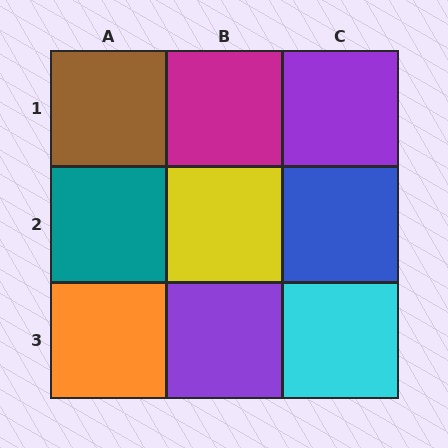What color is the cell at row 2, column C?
Blue.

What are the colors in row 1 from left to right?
Brown, magenta, purple.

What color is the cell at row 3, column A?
Orange.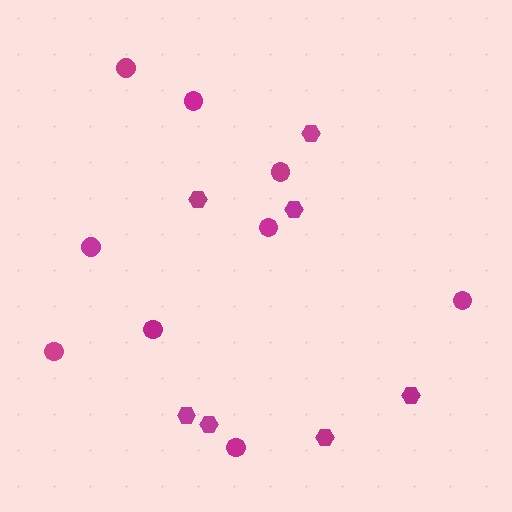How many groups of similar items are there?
There are 2 groups: one group of circles (9) and one group of hexagons (7).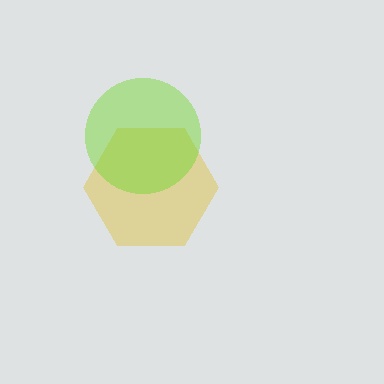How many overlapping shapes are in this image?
There are 2 overlapping shapes in the image.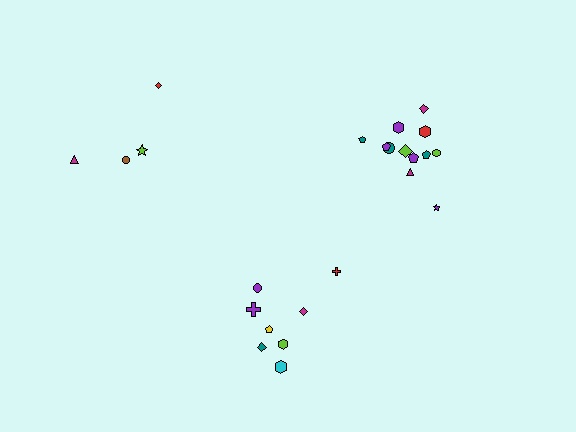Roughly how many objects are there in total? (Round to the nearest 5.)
Roughly 25 objects in total.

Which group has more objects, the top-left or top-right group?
The top-right group.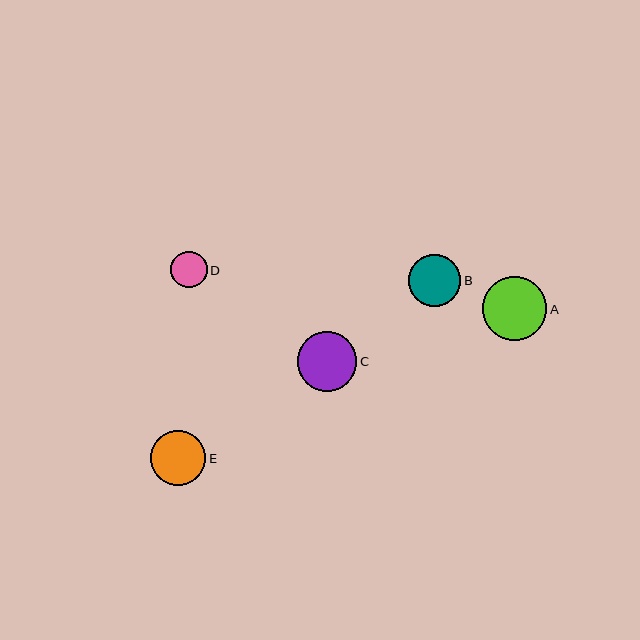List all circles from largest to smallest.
From largest to smallest: A, C, E, B, D.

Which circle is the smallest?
Circle D is the smallest with a size of approximately 36 pixels.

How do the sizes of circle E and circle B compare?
Circle E and circle B are approximately the same size.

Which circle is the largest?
Circle A is the largest with a size of approximately 64 pixels.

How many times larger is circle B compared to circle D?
Circle B is approximately 1.4 times the size of circle D.